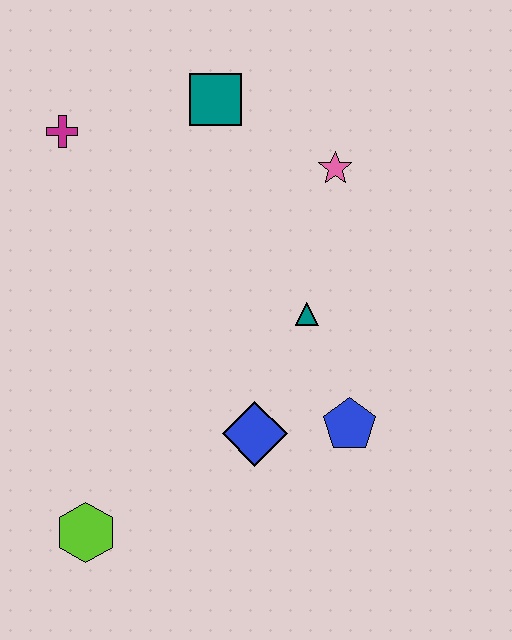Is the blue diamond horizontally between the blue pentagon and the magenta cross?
Yes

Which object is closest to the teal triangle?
The blue pentagon is closest to the teal triangle.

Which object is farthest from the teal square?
The lime hexagon is farthest from the teal square.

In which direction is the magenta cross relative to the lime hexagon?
The magenta cross is above the lime hexagon.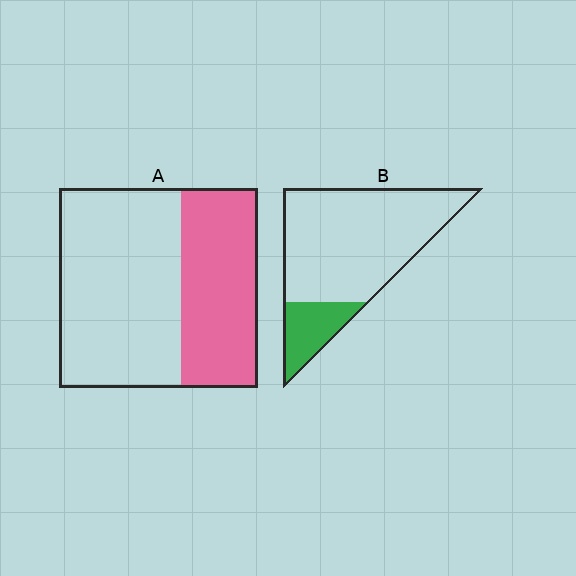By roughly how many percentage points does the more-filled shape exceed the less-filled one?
By roughly 20 percentage points (A over B).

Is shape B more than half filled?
No.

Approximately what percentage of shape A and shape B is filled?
A is approximately 40% and B is approximately 20%.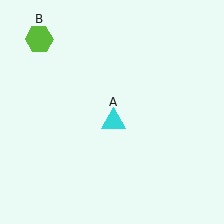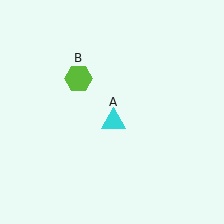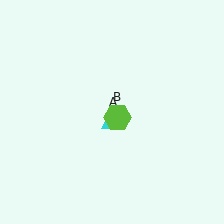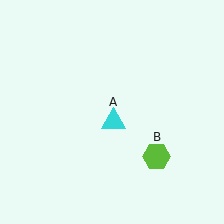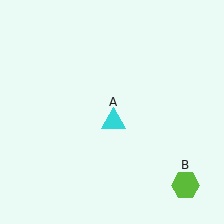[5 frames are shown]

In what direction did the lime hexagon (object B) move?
The lime hexagon (object B) moved down and to the right.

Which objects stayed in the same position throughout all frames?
Cyan triangle (object A) remained stationary.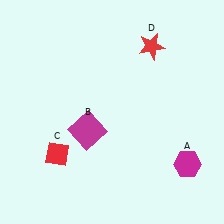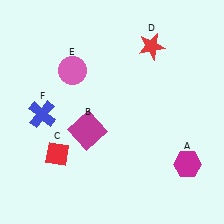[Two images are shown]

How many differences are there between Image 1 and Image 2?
There are 2 differences between the two images.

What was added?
A pink circle (E), a blue cross (F) were added in Image 2.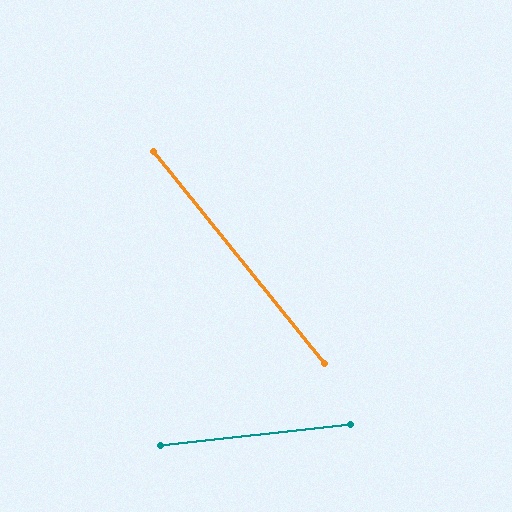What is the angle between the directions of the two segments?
Approximately 58 degrees.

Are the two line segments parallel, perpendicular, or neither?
Neither parallel nor perpendicular — they differ by about 58°.